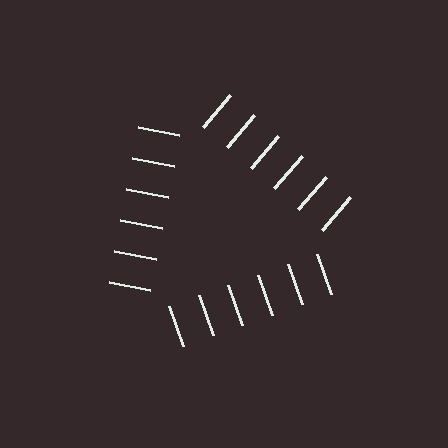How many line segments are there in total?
18 — 6 along each of the 3 edges.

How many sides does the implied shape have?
3 sides — the line-ends trace a triangle.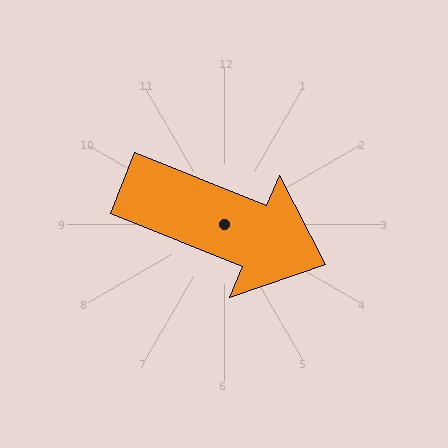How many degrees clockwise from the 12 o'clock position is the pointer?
Approximately 112 degrees.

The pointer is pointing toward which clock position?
Roughly 4 o'clock.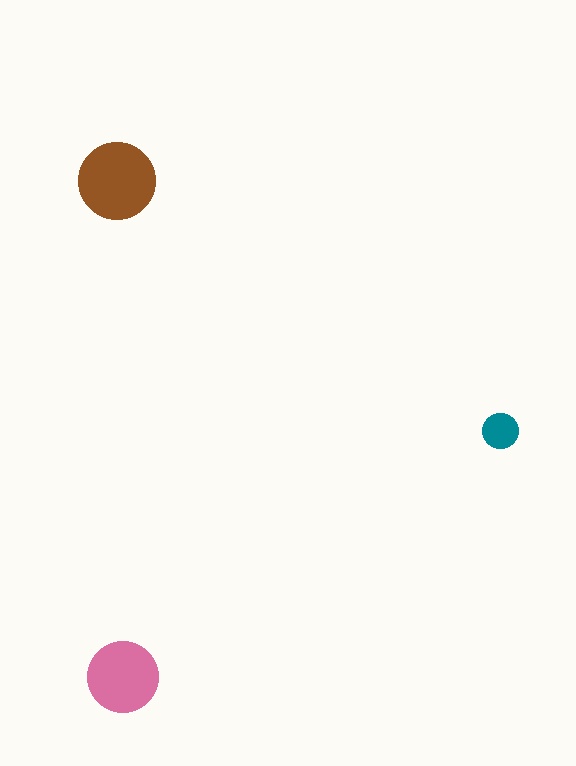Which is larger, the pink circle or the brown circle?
The brown one.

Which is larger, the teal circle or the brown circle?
The brown one.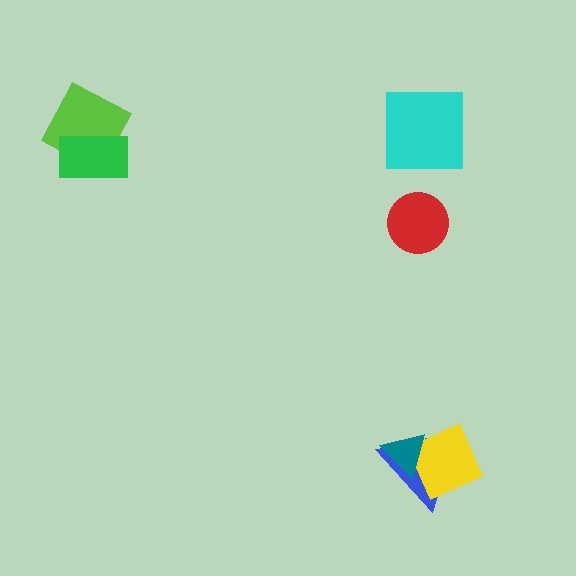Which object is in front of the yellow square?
The teal triangle is in front of the yellow square.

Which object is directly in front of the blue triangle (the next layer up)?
The yellow square is directly in front of the blue triangle.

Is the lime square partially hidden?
Yes, it is partially covered by another shape.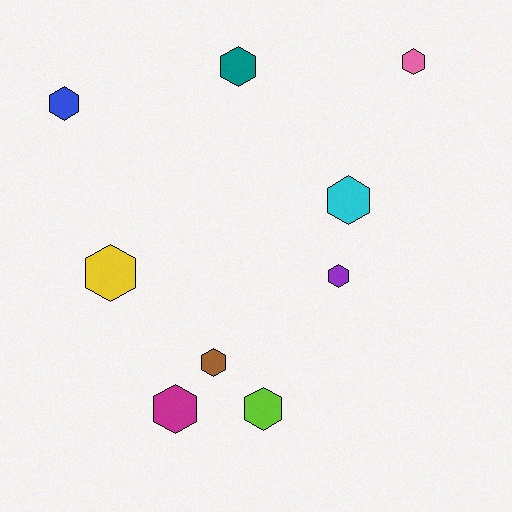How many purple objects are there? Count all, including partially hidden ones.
There is 1 purple object.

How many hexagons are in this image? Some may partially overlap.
There are 9 hexagons.